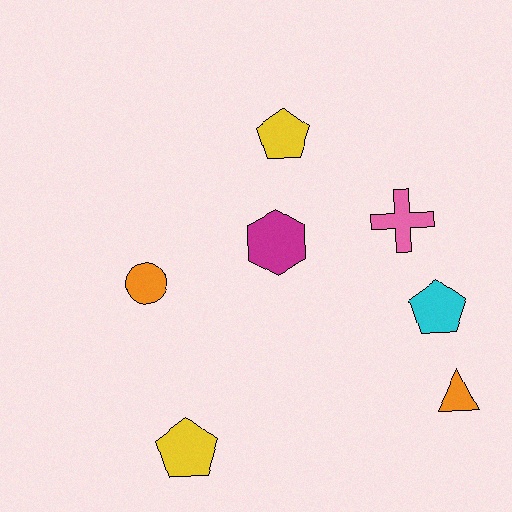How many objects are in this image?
There are 7 objects.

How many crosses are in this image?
There is 1 cross.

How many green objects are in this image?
There are no green objects.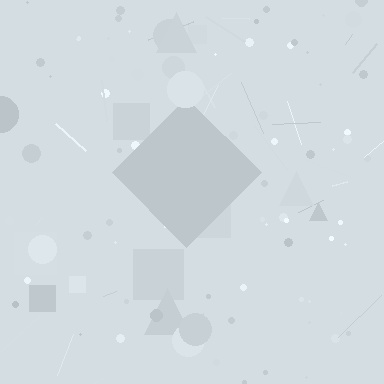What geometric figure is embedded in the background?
A diamond is embedded in the background.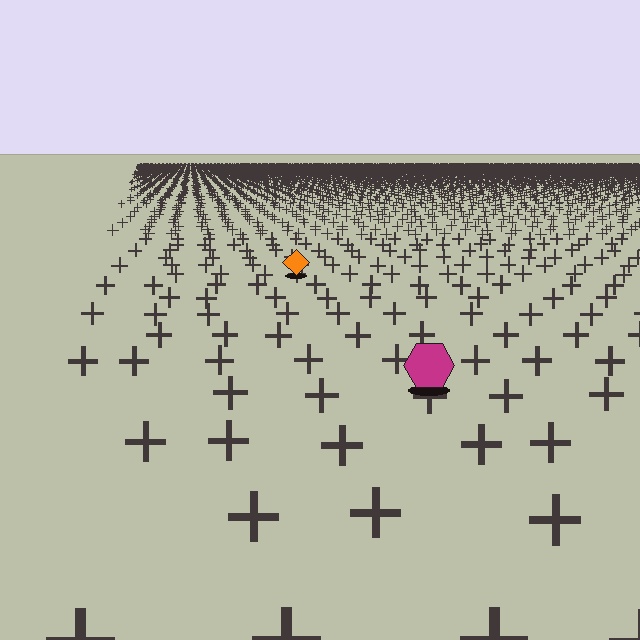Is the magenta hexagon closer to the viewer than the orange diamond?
Yes. The magenta hexagon is closer — you can tell from the texture gradient: the ground texture is coarser near it.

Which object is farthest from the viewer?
The orange diamond is farthest from the viewer. It appears smaller and the ground texture around it is denser.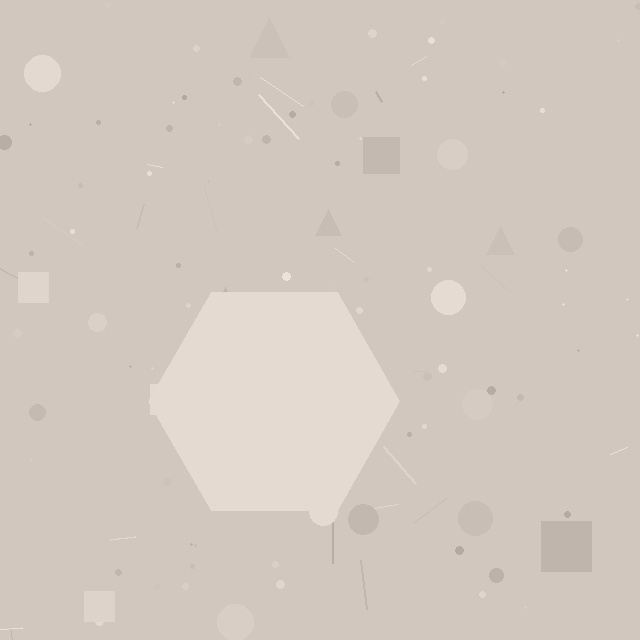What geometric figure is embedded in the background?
A hexagon is embedded in the background.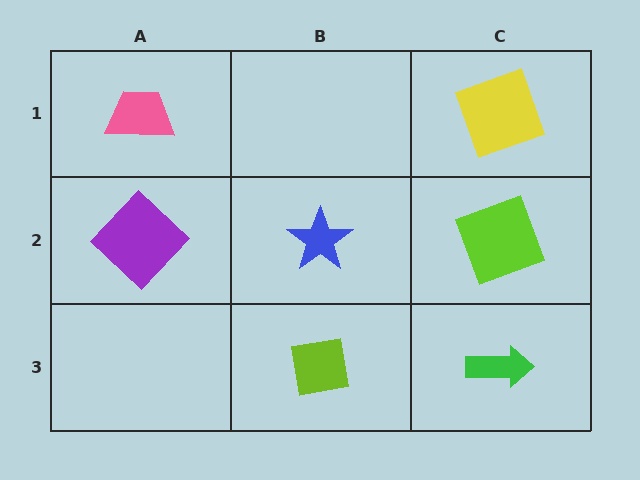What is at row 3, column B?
A lime square.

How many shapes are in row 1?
2 shapes.